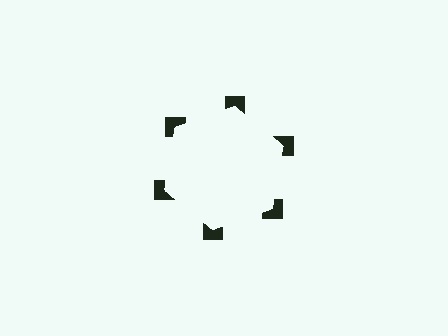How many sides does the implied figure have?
6 sides.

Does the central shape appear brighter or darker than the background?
It typically appears slightly brighter than the background, even though no actual brightness change is drawn.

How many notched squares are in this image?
There are 6 — one at each vertex of the illusory hexagon.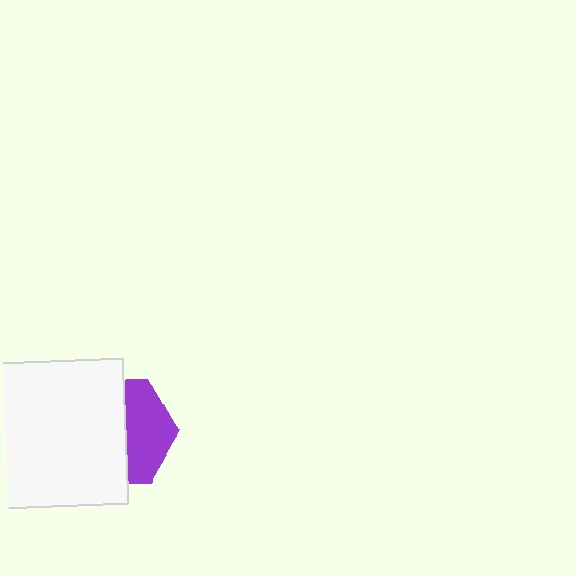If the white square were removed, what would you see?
You would see the complete purple hexagon.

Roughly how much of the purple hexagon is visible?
A small part of it is visible (roughly 41%).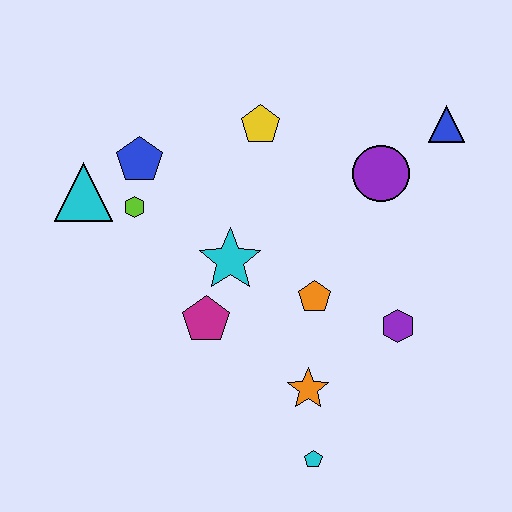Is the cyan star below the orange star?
No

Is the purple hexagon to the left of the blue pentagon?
No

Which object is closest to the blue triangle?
The purple circle is closest to the blue triangle.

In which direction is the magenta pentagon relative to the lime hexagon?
The magenta pentagon is below the lime hexagon.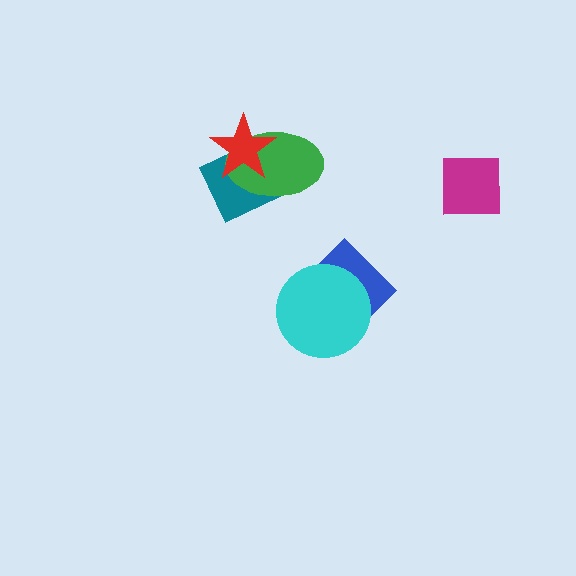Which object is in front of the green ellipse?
The red star is in front of the green ellipse.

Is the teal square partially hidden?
Yes, it is partially covered by another shape.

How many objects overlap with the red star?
2 objects overlap with the red star.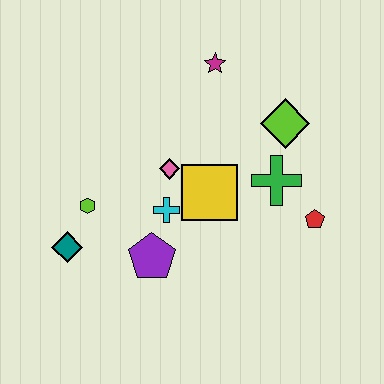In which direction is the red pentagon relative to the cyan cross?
The red pentagon is to the right of the cyan cross.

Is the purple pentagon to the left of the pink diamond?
Yes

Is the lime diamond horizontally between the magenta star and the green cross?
No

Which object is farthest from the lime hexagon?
The red pentagon is farthest from the lime hexagon.